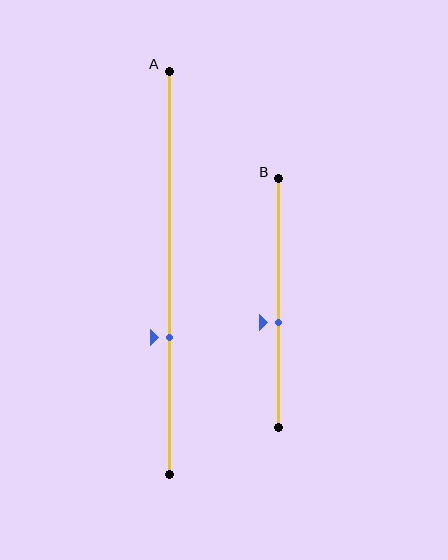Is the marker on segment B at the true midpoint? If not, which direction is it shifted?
No, the marker on segment B is shifted downward by about 8% of the segment length.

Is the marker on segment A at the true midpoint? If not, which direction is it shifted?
No, the marker on segment A is shifted downward by about 16% of the segment length.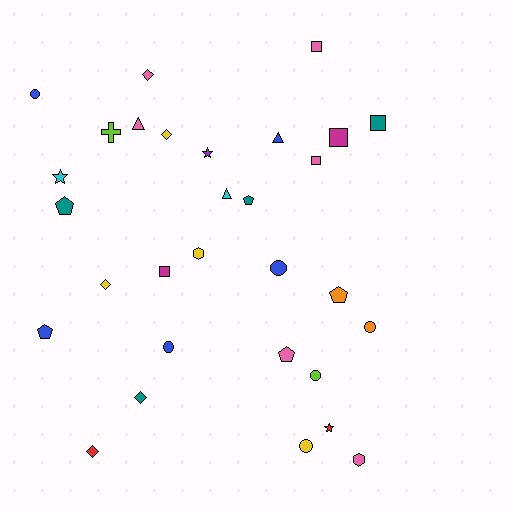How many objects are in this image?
There are 30 objects.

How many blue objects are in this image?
There are 5 blue objects.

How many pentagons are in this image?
There are 5 pentagons.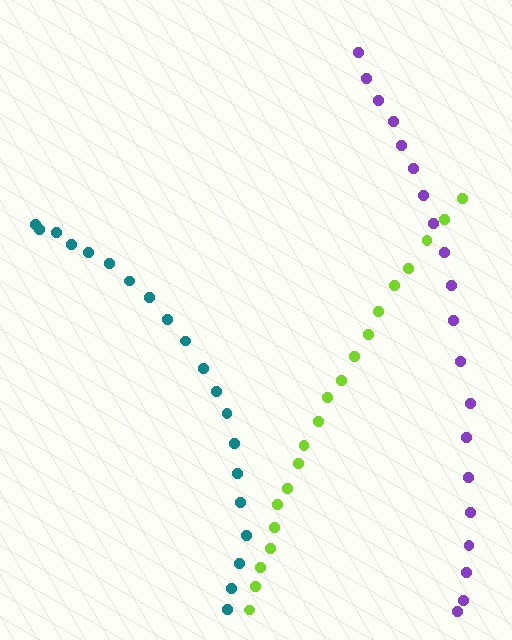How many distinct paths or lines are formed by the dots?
There are 3 distinct paths.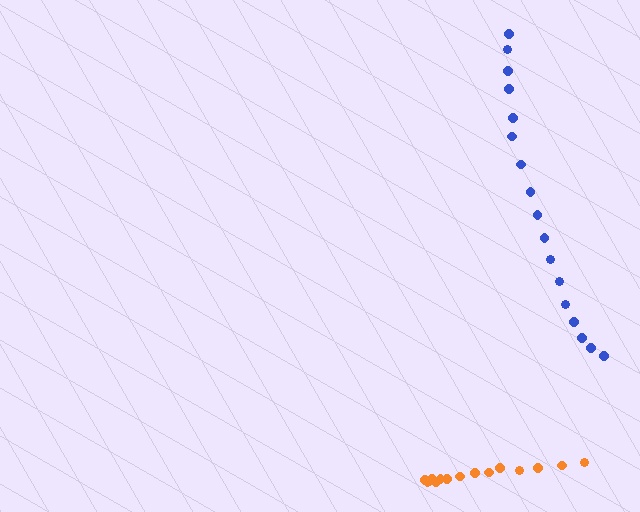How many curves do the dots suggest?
There are 2 distinct paths.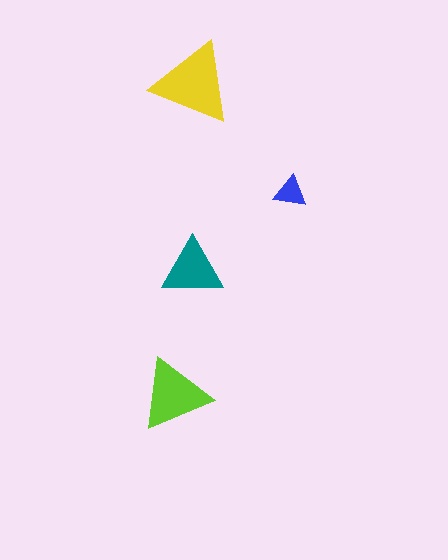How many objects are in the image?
There are 4 objects in the image.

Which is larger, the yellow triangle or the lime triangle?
The yellow one.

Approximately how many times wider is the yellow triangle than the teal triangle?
About 1.5 times wider.